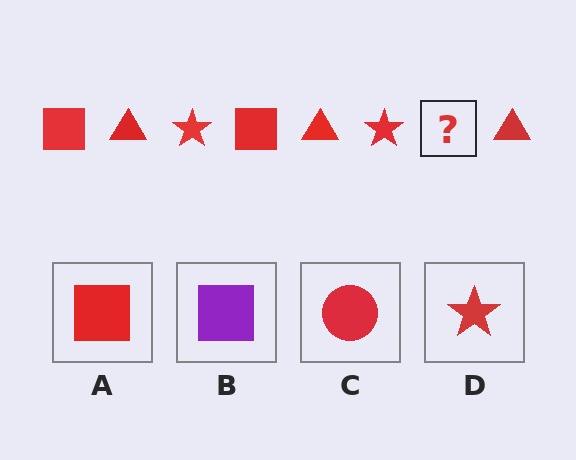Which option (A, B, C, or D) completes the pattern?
A.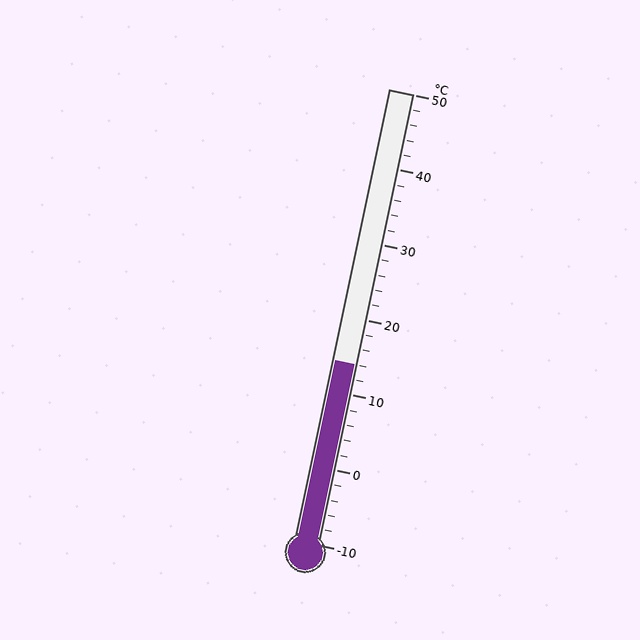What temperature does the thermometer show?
The thermometer shows approximately 14°C.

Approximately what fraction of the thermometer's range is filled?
The thermometer is filled to approximately 40% of its range.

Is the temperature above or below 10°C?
The temperature is above 10°C.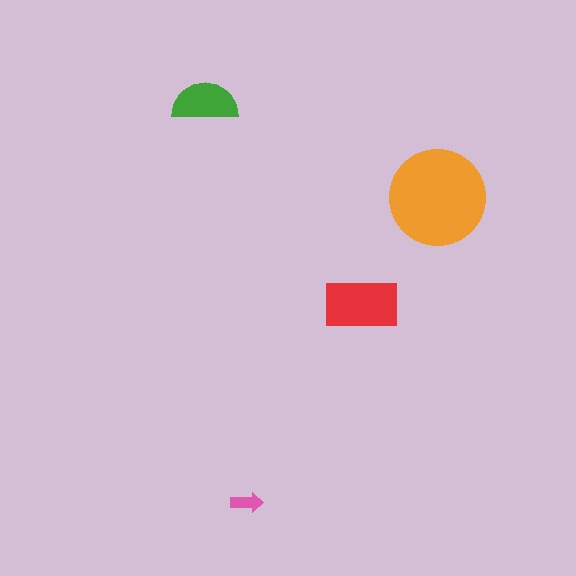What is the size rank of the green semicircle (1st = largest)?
3rd.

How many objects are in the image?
There are 4 objects in the image.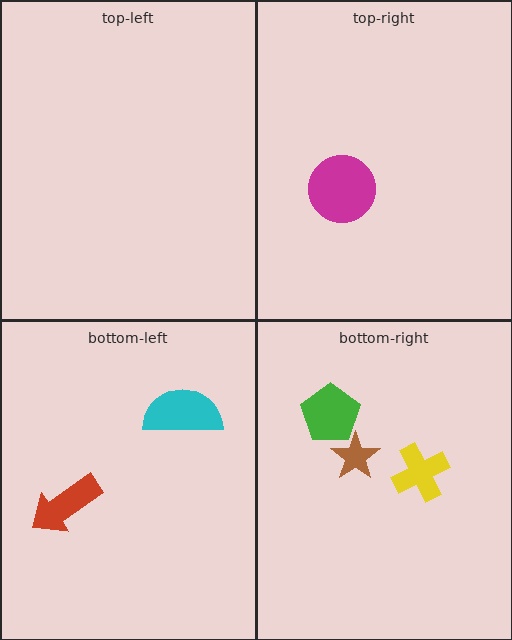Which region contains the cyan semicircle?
The bottom-left region.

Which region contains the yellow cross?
The bottom-right region.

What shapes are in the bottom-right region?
The brown star, the green pentagon, the yellow cross.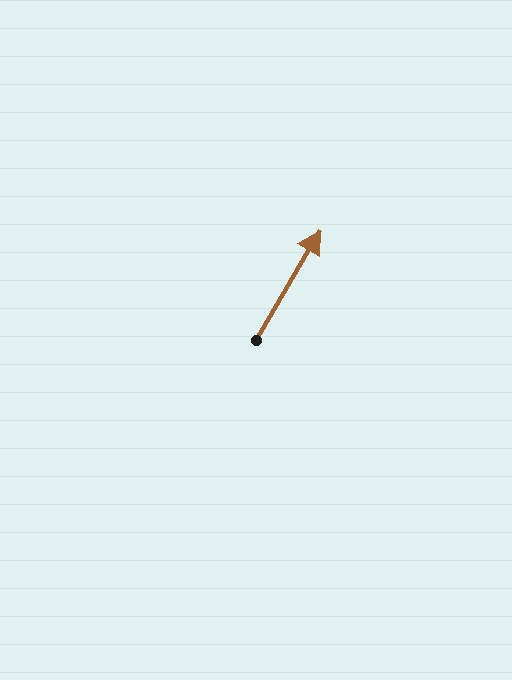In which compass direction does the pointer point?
Northeast.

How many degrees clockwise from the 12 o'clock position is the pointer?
Approximately 30 degrees.